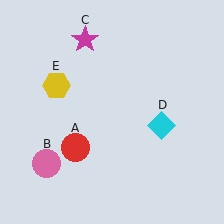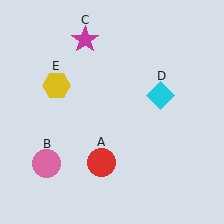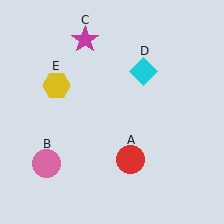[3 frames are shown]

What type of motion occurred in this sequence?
The red circle (object A), cyan diamond (object D) rotated counterclockwise around the center of the scene.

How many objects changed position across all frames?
2 objects changed position: red circle (object A), cyan diamond (object D).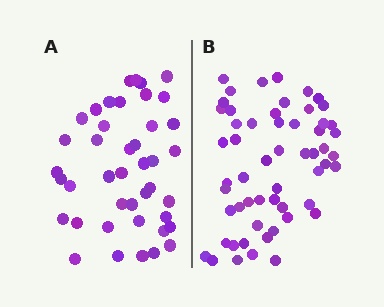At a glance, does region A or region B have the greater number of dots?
Region B (the right region) has more dots.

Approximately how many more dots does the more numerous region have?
Region B has approximately 15 more dots than region A.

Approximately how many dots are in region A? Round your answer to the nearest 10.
About 40 dots. (The exact count is 42, which rounds to 40.)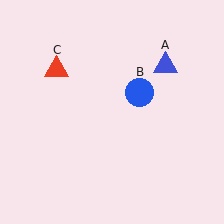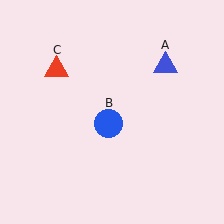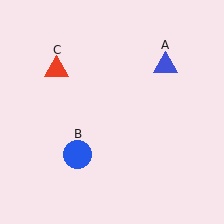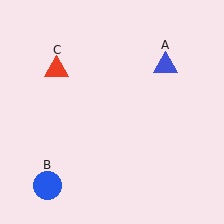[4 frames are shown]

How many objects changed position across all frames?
1 object changed position: blue circle (object B).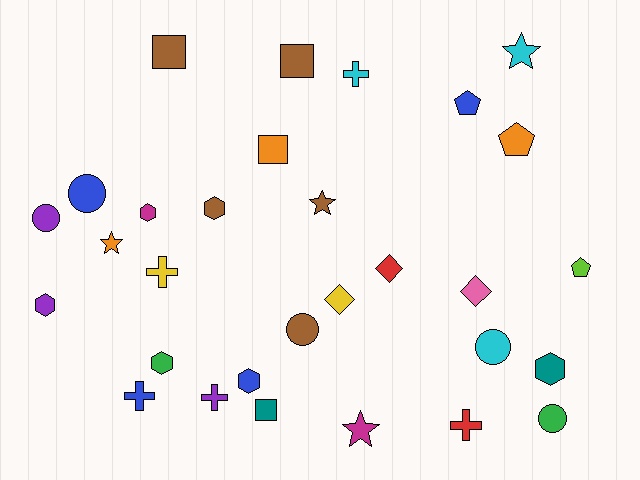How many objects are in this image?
There are 30 objects.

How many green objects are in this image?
There are 2 green objects.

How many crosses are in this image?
There are 5 crosses.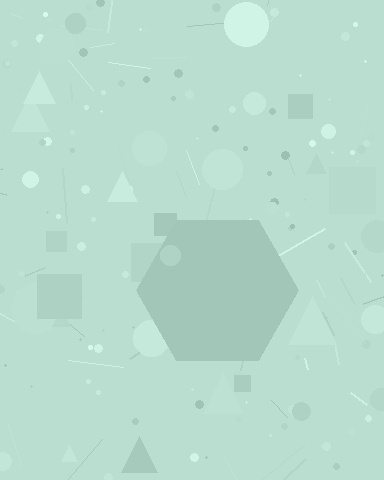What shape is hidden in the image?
A hexagon is hidden in the image.